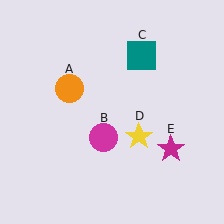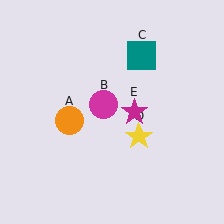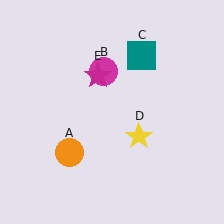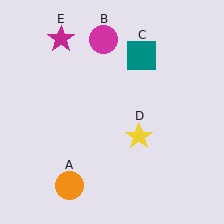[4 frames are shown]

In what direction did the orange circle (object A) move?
The orange circle (object A) moved down.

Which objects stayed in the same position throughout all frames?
Teal square (object C) and yellow star (object D) remained stationary.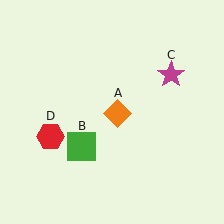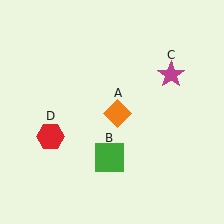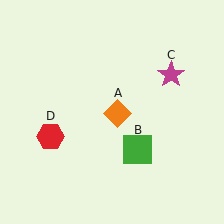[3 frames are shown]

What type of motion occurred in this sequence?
The green square (object B) rotated counterclockwise around the center of the scene.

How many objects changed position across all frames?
1 object changed position: green square (object B).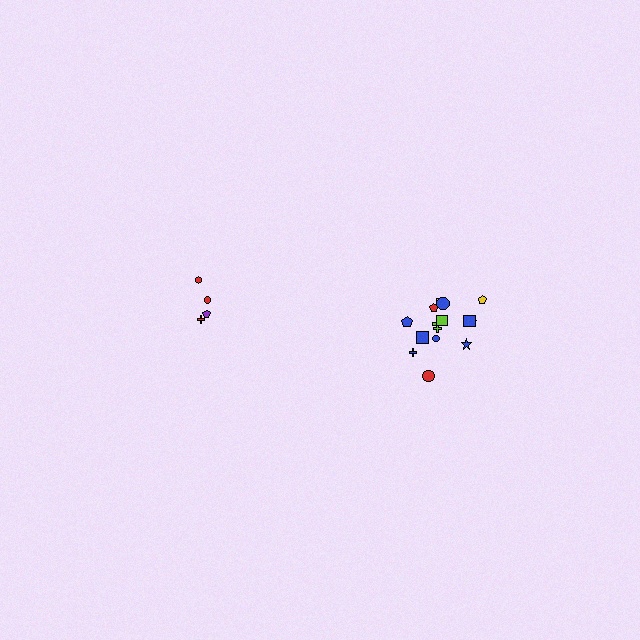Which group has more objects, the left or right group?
The right group.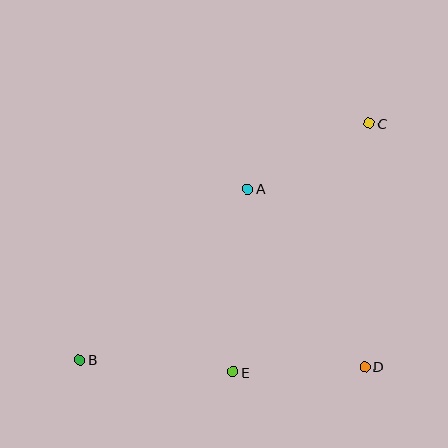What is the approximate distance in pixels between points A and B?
The distance between A and B is approximately 240 pixels.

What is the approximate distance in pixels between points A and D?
The distance between A and D is approximately 213 pixels.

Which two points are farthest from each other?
Points B and C are farthest from each other.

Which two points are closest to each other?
Points D and E are closest to each other.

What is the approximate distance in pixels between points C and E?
The distance between C and E is approximately 284 pixels.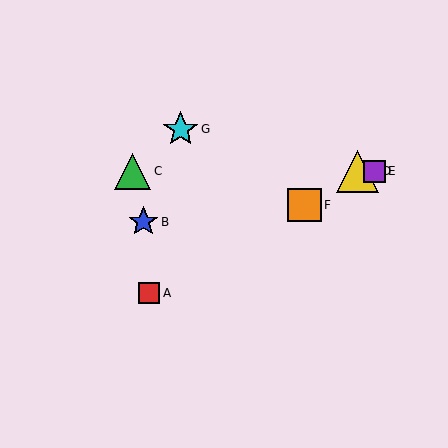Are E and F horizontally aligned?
No, E is at y≈171 and F is at y≈205.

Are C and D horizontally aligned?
Yes, both are at y≈171.